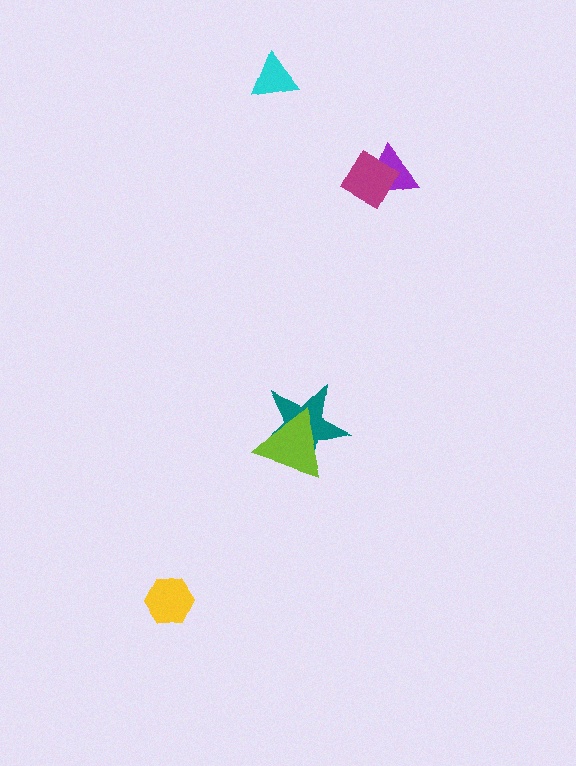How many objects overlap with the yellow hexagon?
0 objects overlap with the yellow hexagon.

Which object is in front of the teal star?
The lime triangle is in front of the teal star.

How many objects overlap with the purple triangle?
1 object overlaps with the purple triangle.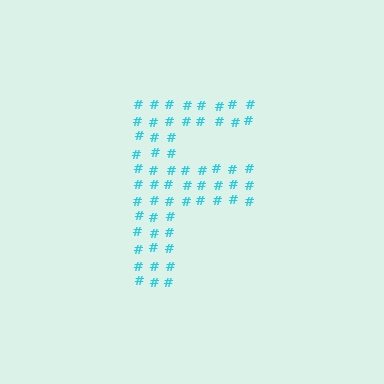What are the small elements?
The small elements are hash symbols.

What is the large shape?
The large shape is the letter F.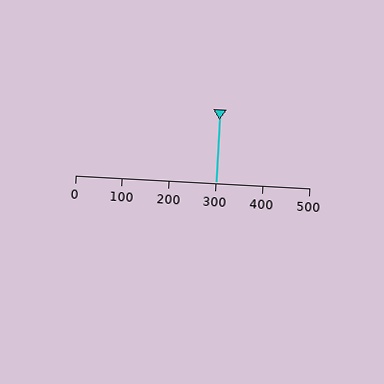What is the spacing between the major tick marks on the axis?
The major ticks are spaced 100 apart.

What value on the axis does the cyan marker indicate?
The marker indicates approximately 300.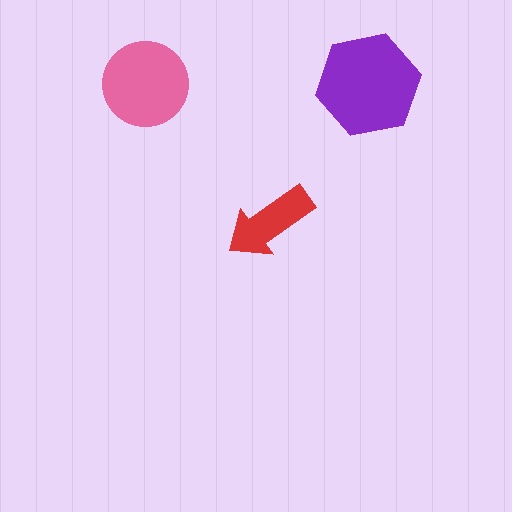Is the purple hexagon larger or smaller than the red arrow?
Larger.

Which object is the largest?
The purple hexagon.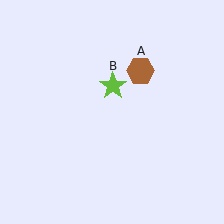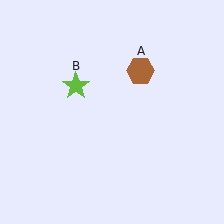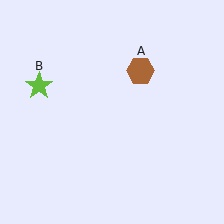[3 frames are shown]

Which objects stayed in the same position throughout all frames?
Brown hexagon (object A) remained stationary.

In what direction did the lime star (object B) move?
The lime star (object B) moved left.